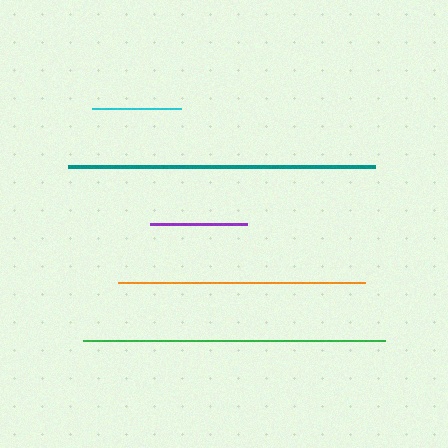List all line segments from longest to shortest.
From longest to shortest: teal, green, orange, purple, cyan.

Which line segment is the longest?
The teal line is the longest at approximately 307 pixels.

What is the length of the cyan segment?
The cyan segment is approximately 89 pixels long.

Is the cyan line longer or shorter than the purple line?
The purple line is longer than the cyan line.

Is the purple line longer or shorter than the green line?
The green line is longer than the purple line.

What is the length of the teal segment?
The teal segment is approximately 307 pixels long.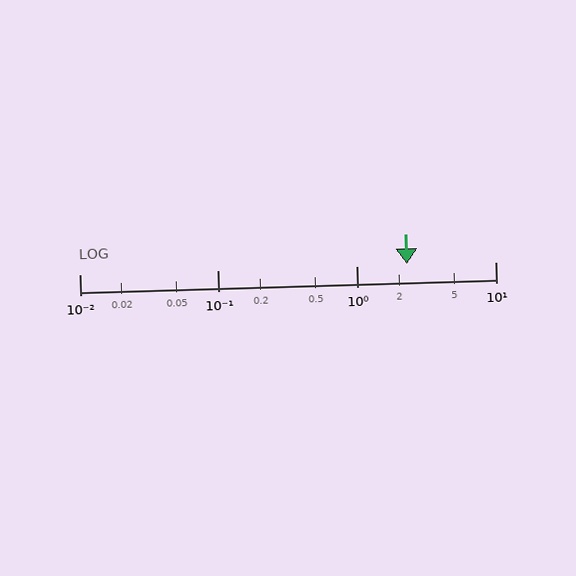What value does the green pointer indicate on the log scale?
The pointer indicates approximately 2.3.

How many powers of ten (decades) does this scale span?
The scale spans 3 decades, from 0.01 to 10.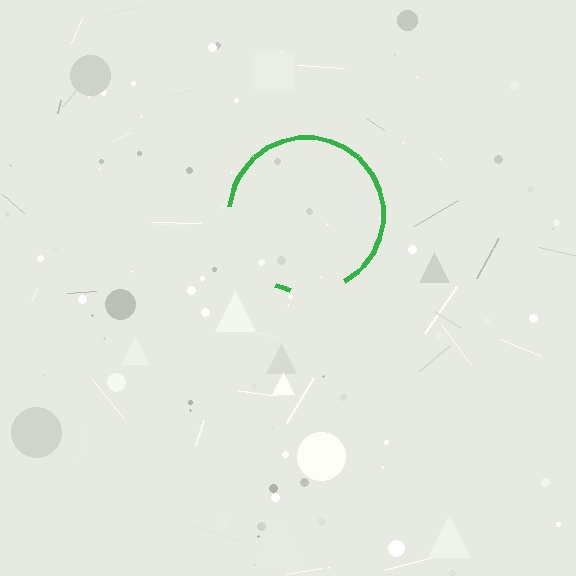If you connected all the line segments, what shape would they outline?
They would outline a circle.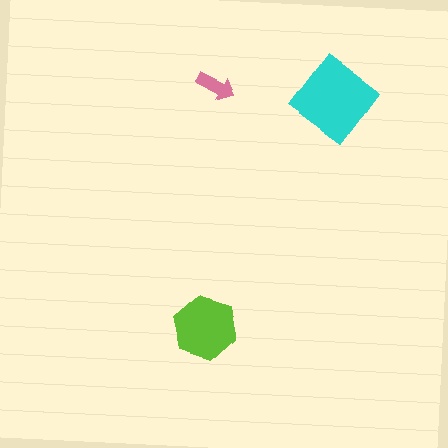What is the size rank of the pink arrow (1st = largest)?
3rd.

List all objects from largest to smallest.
The cyan diamond, the lime hexagon, the pink arrow.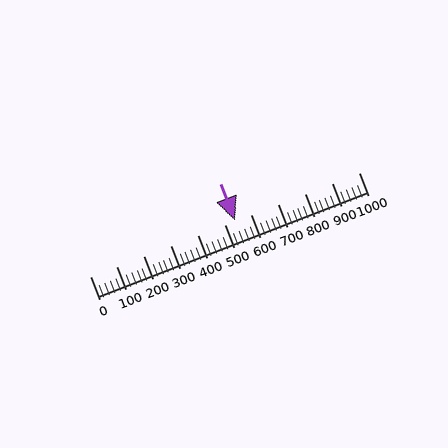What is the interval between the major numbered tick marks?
The major tick marks are spaced 100 units apart.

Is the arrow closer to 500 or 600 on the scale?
The arrow is closer to 500.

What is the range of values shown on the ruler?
The ruler shows values from 0 to 1000.